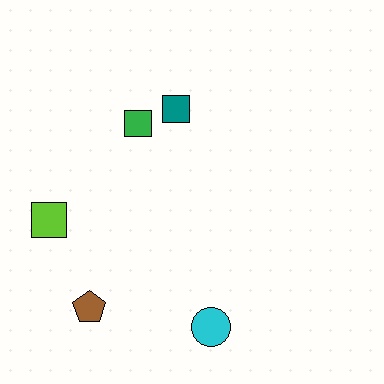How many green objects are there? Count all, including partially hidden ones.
There is 1 green object.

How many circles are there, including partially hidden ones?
There is 1 circle.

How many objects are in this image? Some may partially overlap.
There are 5 objects.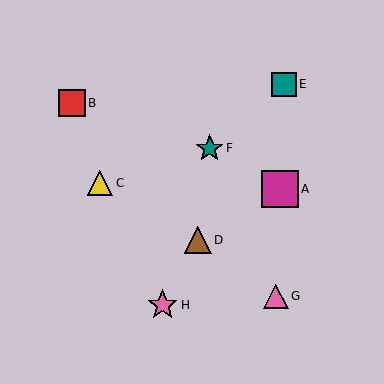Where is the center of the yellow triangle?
The center of the yellow triangle is at (100, 183).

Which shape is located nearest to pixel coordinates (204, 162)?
The teal star (labeled F) at (210, 148) is nearest to that location.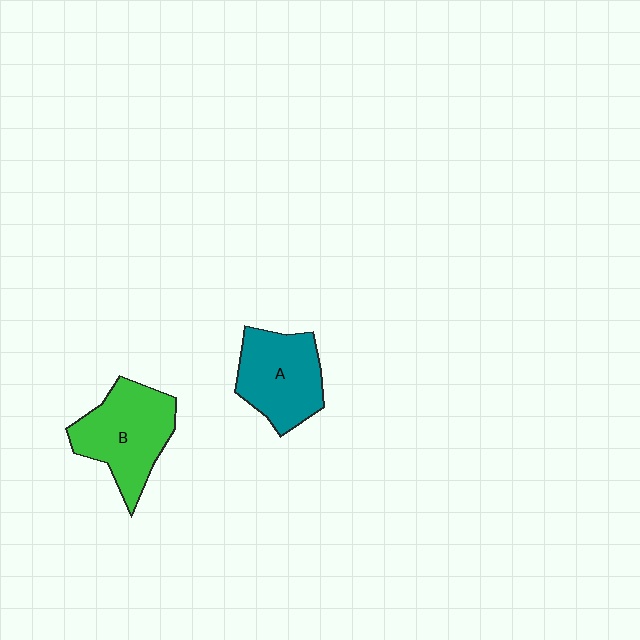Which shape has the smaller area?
Shape A (teal).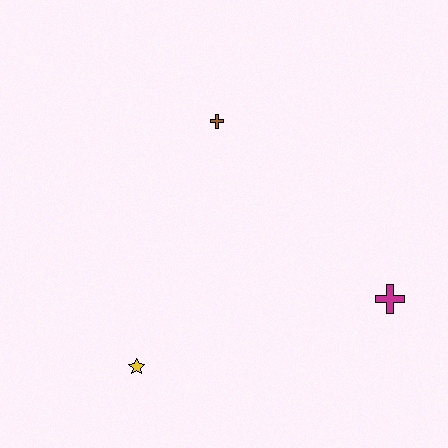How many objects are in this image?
There are 3 objects.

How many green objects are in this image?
There are no green objects.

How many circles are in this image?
There are no circles.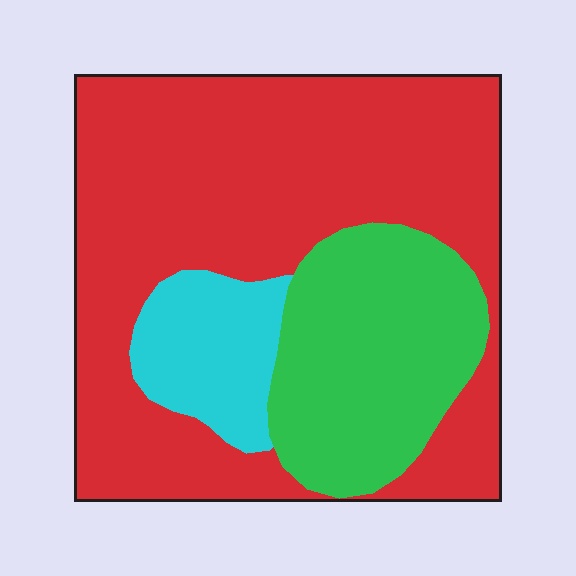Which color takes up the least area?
Cyan, at roughly 10%.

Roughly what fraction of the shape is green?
Green takes up about one quarter (1/4) of the shape.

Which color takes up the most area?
Red, at roughly 65%.